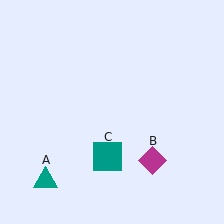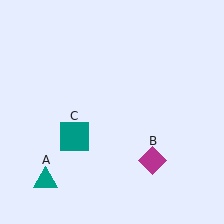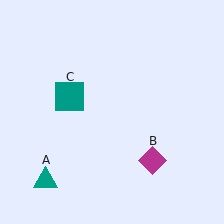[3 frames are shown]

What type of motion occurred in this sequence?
The teal square (object C) rotated clockwise around the center of the scene.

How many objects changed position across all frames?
1 object changed position: teal square (object C).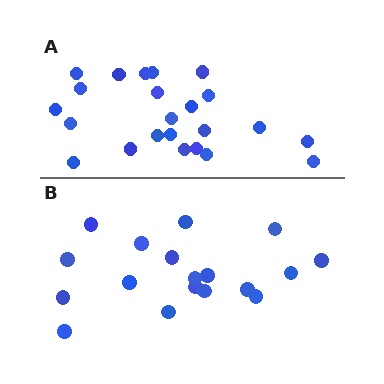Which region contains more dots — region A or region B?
Region A (the top region) has more dots.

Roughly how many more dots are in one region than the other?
Region A has about 5 more dots than region B.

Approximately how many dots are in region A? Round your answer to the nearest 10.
About 20 dots. (The exact count is 23, which rounds to 20.)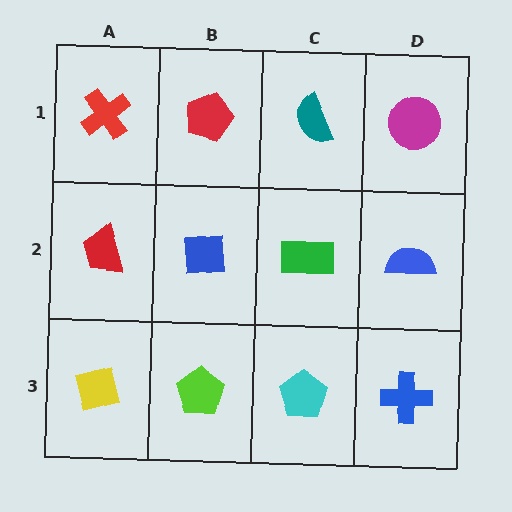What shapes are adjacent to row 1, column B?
A blue square (row 2, column B), a red cross (row 1, column A), a teal semicircle (row 1, column C).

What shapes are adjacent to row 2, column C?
A teal semicircle (row 1, column C), a cyan pentagon (row 3, column C), a blue square (row 2, column B), a blue semicircle (row 2, column D).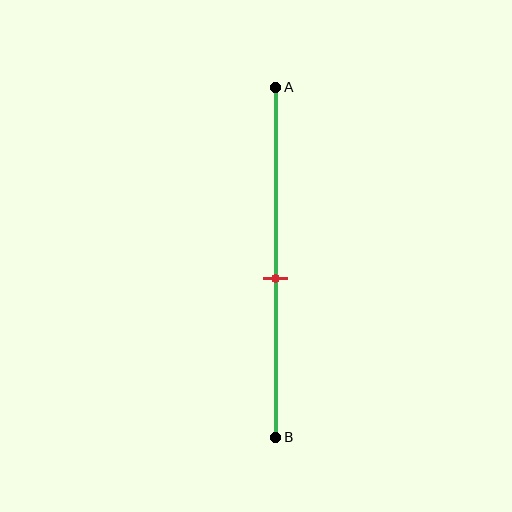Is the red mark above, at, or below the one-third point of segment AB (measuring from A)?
The red mark is below the one-third point of segment AB.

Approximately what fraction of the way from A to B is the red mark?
The red mark is approximately 55% of the way from A to B.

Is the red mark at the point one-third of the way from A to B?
No, the mark is at about 55% from A, not at the 33% one-third point.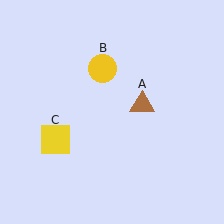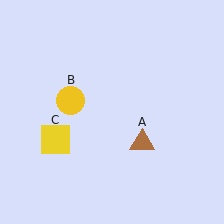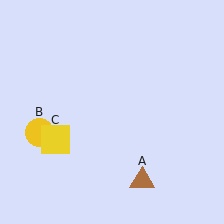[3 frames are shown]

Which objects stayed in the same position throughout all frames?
Yellow square (object C) remained stationary.